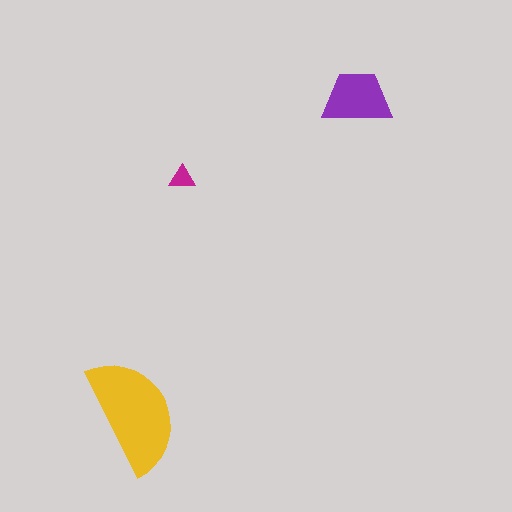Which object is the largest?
The yellow semicircle.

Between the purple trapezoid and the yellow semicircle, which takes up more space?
The yellow semicircle.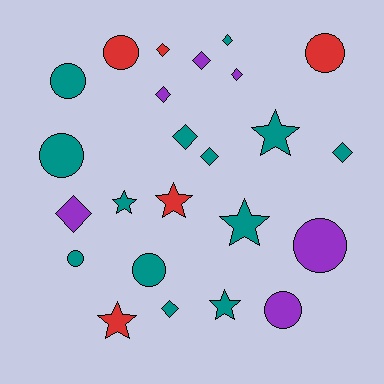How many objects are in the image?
There are 24 objects.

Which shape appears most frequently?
Diamond, with 10 objects.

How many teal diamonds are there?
There are 5 teal diamonds.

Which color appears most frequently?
Teal, with 13 objects.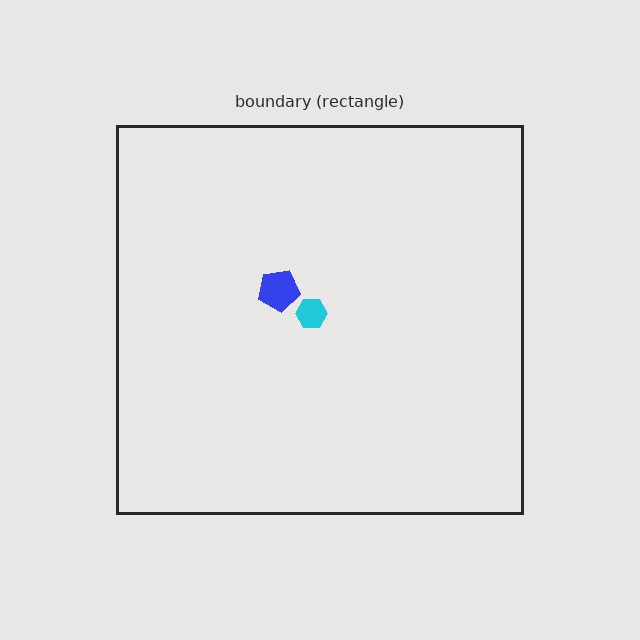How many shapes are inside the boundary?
2 inside, 0 outside.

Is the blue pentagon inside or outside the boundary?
Inside.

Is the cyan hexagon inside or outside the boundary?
Inside.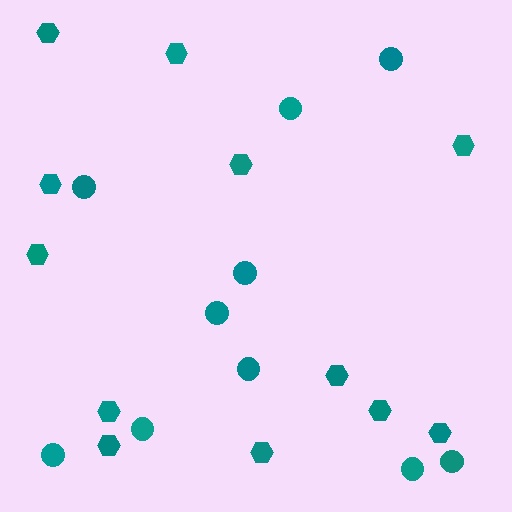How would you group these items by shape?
There are 2 groups: one group of circles (10) and one group of hexagons (12).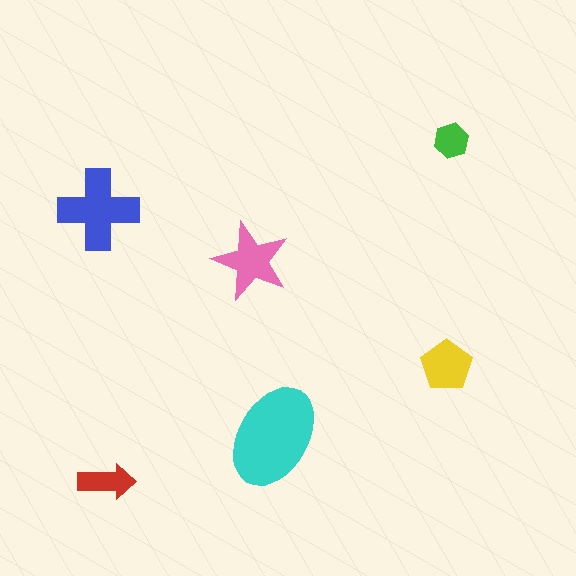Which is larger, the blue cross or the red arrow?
The blue cross.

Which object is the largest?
The cyan ellipse.